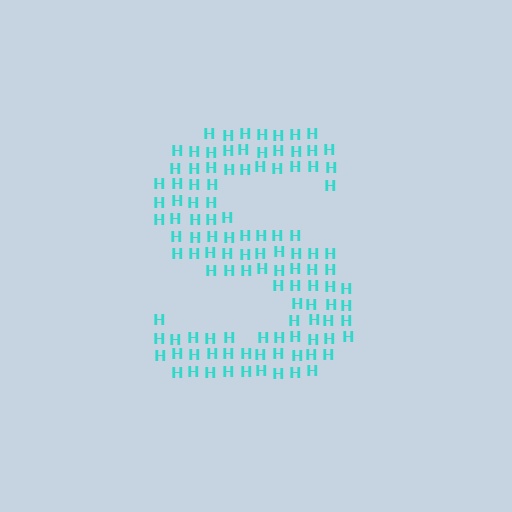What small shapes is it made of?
It is made of small letter H's.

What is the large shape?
The large shape is the letter S.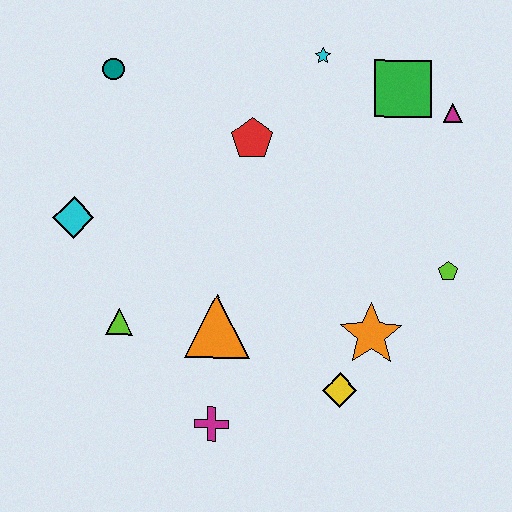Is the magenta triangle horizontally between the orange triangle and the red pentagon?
No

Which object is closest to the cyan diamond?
The lime triangle is closest to the cyan diamond.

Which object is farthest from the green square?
The magenta cross is farthest from the green square.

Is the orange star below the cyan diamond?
Yes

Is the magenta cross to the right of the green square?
No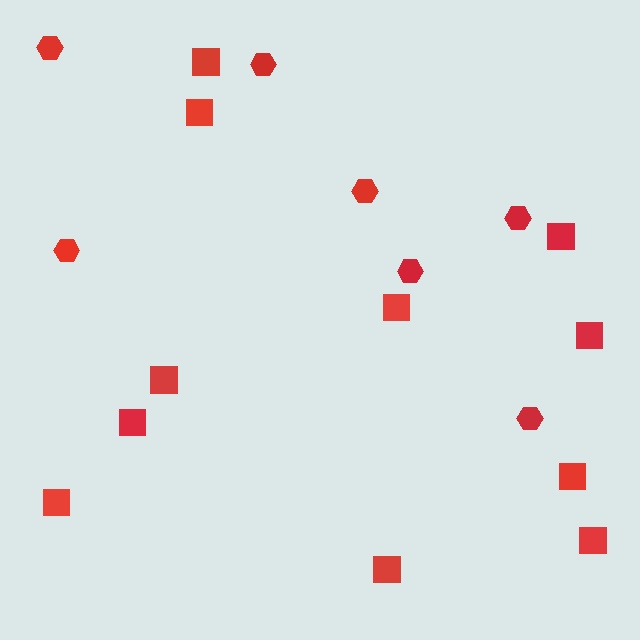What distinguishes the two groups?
There are 2 groups: one group of hexagons (7) and one group of squares (11).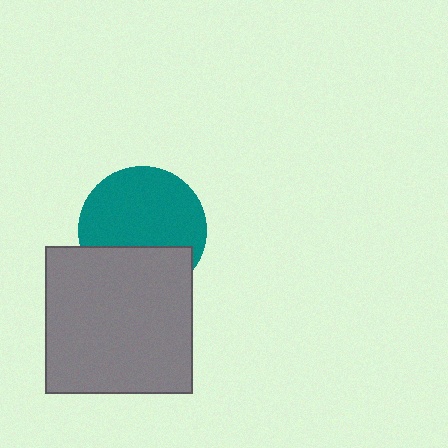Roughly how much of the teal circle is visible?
Most of it is visible (roughly 66%).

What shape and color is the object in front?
The object in front is a gray square.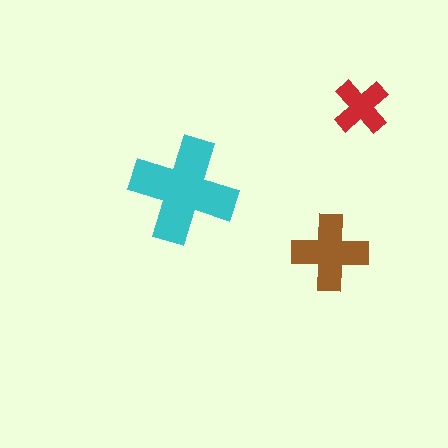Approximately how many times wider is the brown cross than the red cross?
About 1.5 times wider.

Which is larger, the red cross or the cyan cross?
The cyan one.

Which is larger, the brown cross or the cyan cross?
The cyan one.